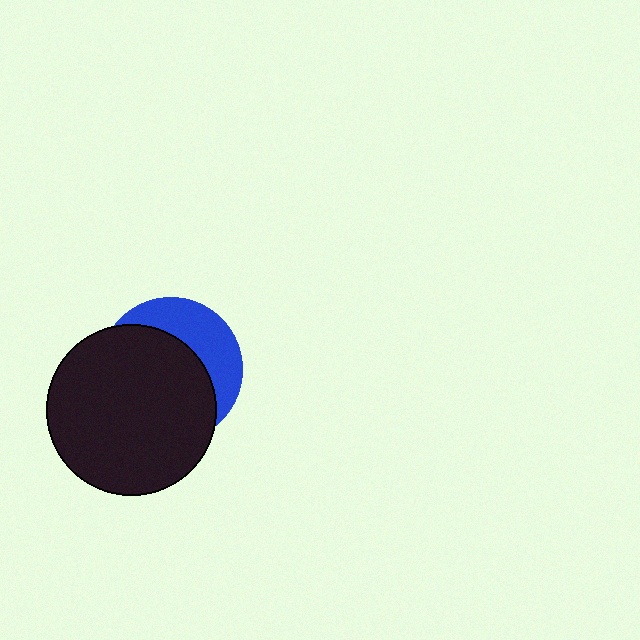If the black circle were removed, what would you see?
You would see the complete blue circle.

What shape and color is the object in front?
The object in front is a black circle.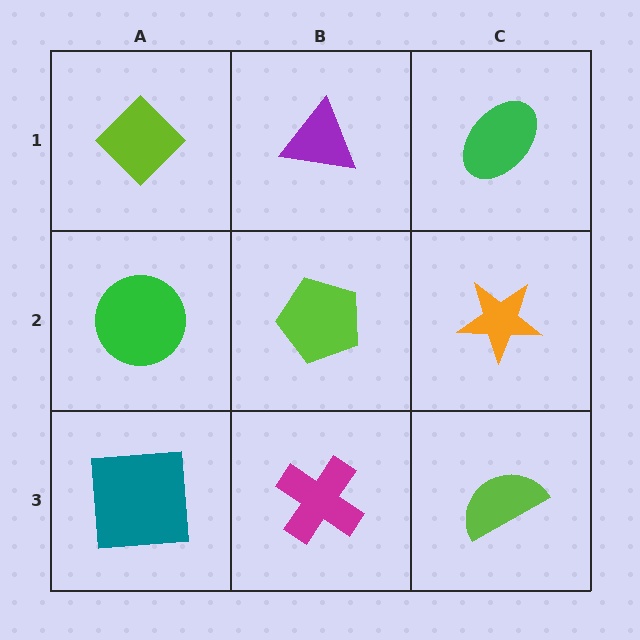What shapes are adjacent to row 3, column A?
A green circle (row 2, column A), a magenta cross (row 3, column B).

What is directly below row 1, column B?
A lime pentagon.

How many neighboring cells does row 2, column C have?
3.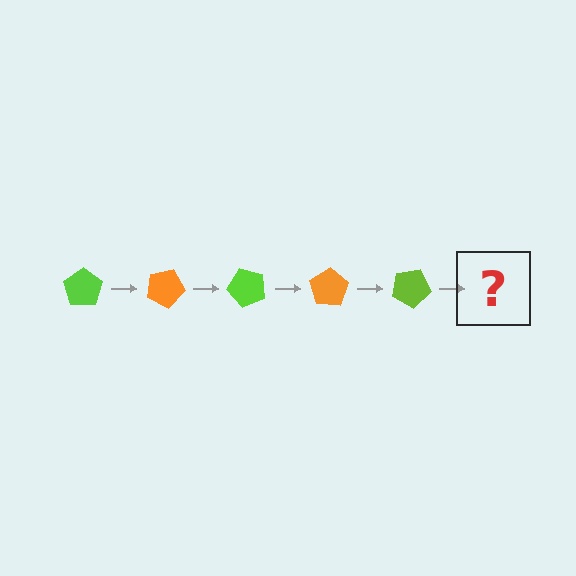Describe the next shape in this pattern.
It should be an orange pentagon, rotated 125 degrees from the start.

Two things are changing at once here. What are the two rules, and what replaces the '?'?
The two rules are that it rotates 25 degrees each step and the color cycles through lime and orange. The '?' should be an orange pentagon, rotated 125 degrees from the start.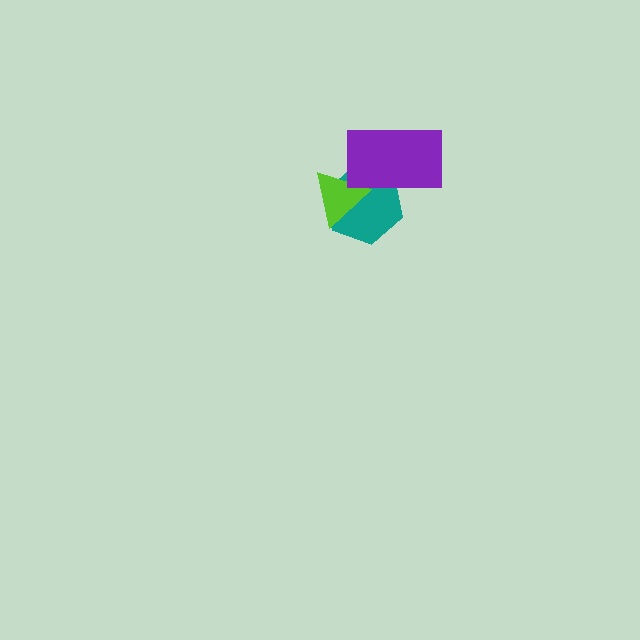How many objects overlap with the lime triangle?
2 objects overlap with the lime triangle.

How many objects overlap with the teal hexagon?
2 objects overlap with the teal hexagon.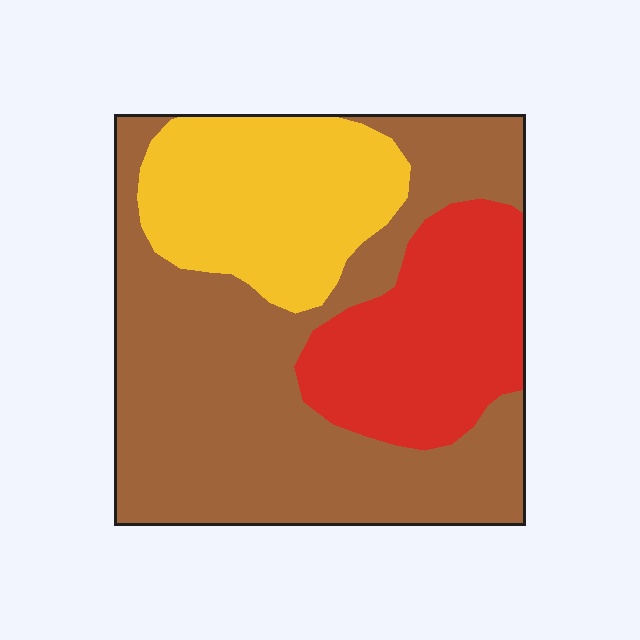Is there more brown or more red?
Brown.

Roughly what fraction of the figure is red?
Red takes up less than a quarter of the figure.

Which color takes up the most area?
Brown, at roughly 55%.